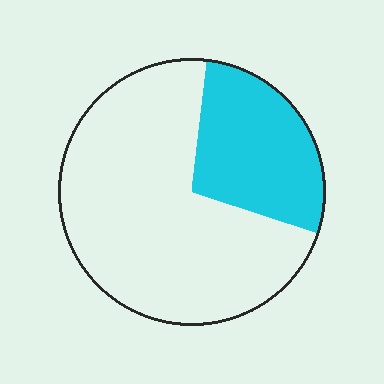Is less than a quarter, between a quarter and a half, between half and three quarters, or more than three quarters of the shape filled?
Between a quarter and a half.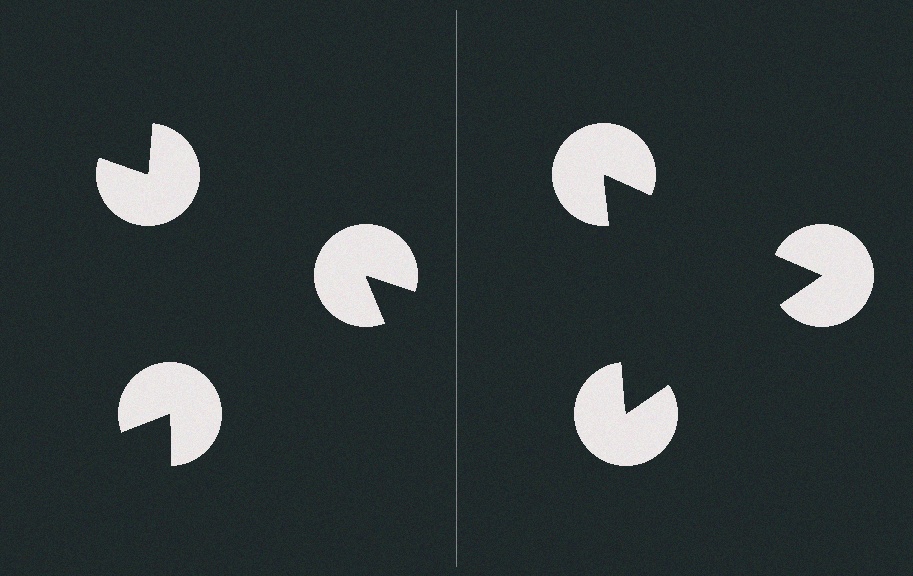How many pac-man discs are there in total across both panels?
6 — 3 on each side.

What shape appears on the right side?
An illusory triangle.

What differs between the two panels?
The pac-man discs are positioned identically on both sides; only the wedge orientations differ. On the right they align to a triangle; on the left they are misaligned.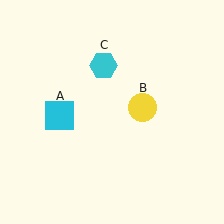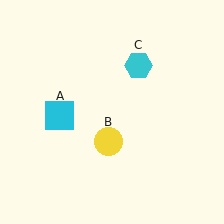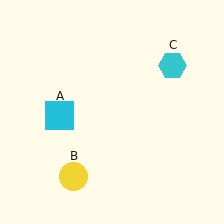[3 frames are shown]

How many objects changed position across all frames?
2 objects changed position: yellow circle (object B), cyan hexagon (object C).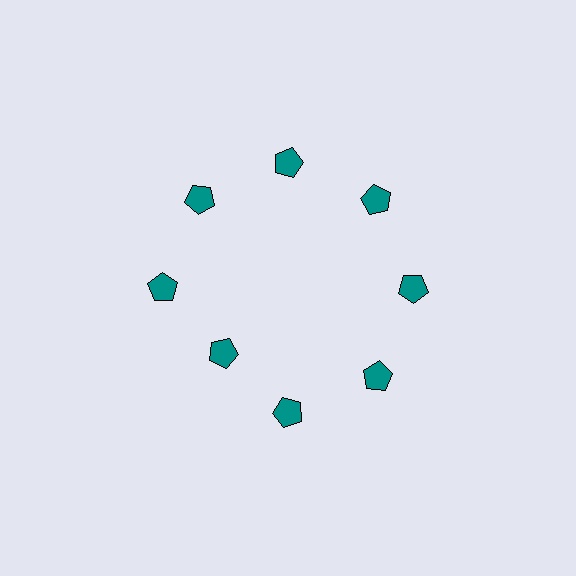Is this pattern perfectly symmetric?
No. The 8 teal pentagons are arranged in a ring, but one element near the 8 o'clock position is pulled inward toward the center, breaking the 8-fold rotational symmetry.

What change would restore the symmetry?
The symmetry would be restored by moving it outward, back onto the ring so that all 8 pentagons sit at equal angles and equal distance from the center.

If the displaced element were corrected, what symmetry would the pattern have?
It would have 8-fold rotational symmetry — the pattern would map onto itself every 45 degrees.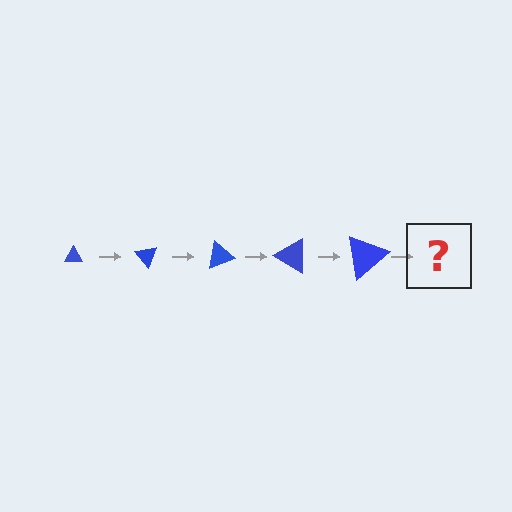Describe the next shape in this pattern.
It should be a triangle, larger than the previous one and rotated 250 degrees from the start.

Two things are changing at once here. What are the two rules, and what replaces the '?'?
The two rules are that the triangle grows larger each step and it rotates 50 degrees each step. The '?' should be a triangle, larger than the previous one and rotated 250 degrees from the start.